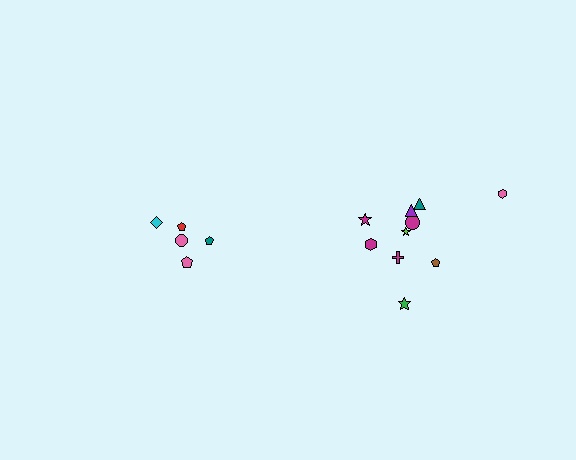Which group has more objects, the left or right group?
The right group.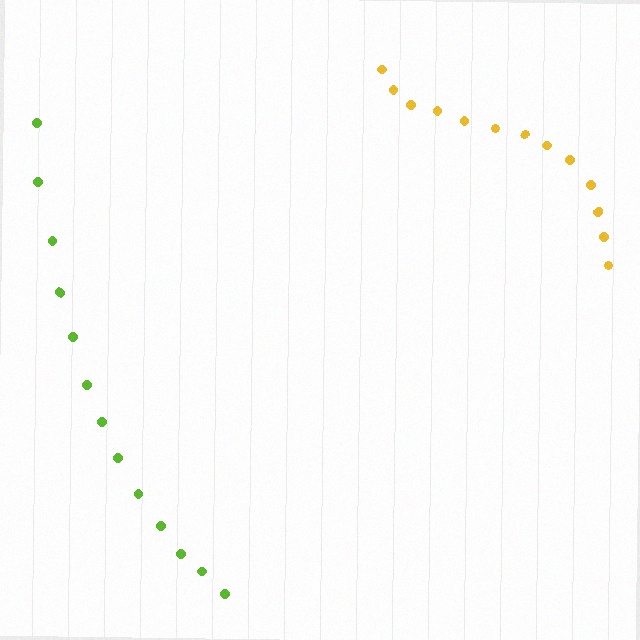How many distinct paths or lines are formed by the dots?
There are 2 distinct paths.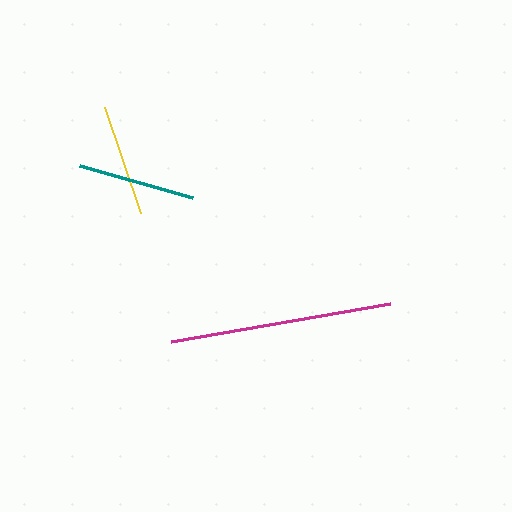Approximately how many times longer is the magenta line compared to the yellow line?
The magenta line is approximately 2.0 times the length of the yellow line.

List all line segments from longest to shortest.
From longest to shortest: magenta, teal, yellow.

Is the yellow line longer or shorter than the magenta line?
The magenta line is longer than the yellow line.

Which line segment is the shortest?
The yellow line is the shortest at approximately 112 pixels.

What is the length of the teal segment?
The teal segment is approximately 118 pixels long.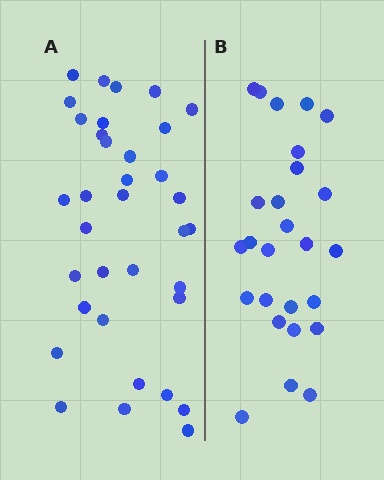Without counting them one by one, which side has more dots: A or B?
Region A (the left region) has more dots.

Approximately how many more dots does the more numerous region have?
Region A has roughly 8 or so more dots than region B.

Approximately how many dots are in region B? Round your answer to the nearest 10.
About 30 dots. (The exact count is 26, which rounds to 30.)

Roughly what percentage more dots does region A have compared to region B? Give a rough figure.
About 35% more.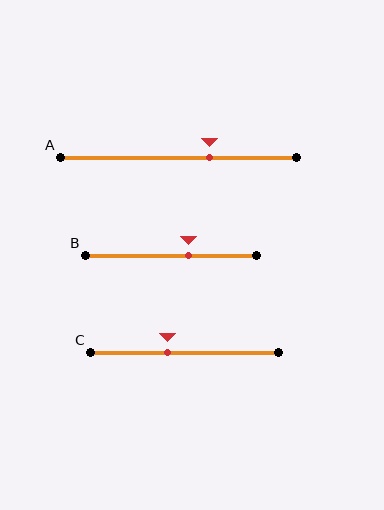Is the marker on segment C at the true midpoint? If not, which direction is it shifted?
No, the marker on segment C is shifted to the left by about 9% of the segment length.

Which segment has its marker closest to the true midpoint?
Segment C has its marker closest to the true midpoint.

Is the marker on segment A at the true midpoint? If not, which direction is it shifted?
No, the marker on segment A is shifted to the right by about 13% of the segment length.